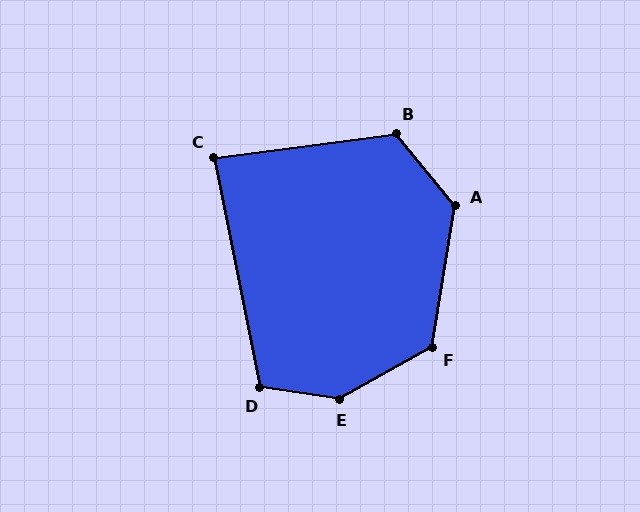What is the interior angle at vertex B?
Approximately 122 degrees (obtuse).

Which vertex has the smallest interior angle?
C, at approximately 86 degrees.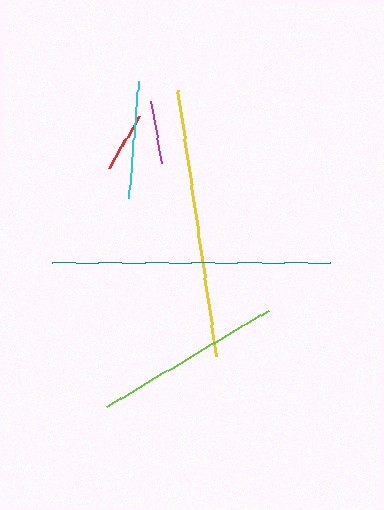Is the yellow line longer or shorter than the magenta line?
The yellow line is longer than the magenta line.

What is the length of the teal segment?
The teal segment is approximately 278 pixels long.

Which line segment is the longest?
The teal line is the longest at approximately 278 pixels.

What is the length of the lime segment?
The lime segment is approximately 188 pixels long.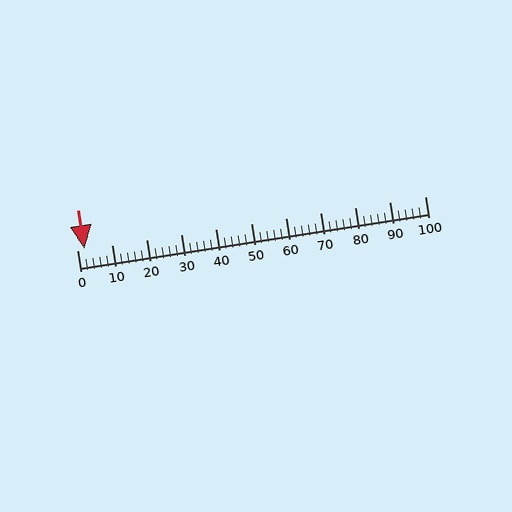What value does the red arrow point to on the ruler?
The red arrow points to approximately 2.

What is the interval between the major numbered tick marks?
The major tick marks are spaced 10 units apart.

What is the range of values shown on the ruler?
The ruler shows values from 0 to 100.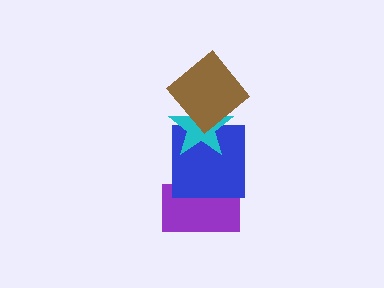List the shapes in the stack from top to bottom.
From top to bottom: the brown diamond, the cyan star, the blue square, the purple rectangle.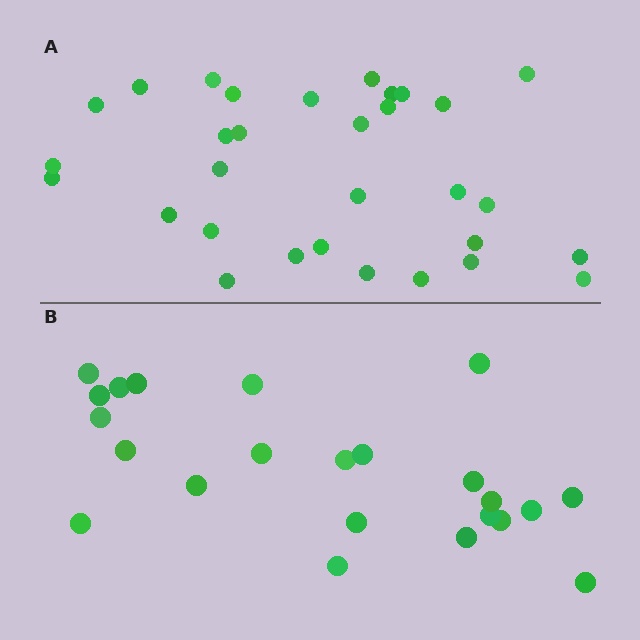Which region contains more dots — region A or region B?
Region A (the top region) has more dots.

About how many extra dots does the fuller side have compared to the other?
Region A has roughly 8 or so more dots than region B.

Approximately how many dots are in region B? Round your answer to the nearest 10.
About 20 dots. (The exact count is 23, which rounds to 20.)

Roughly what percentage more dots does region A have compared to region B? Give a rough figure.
About 35% more.